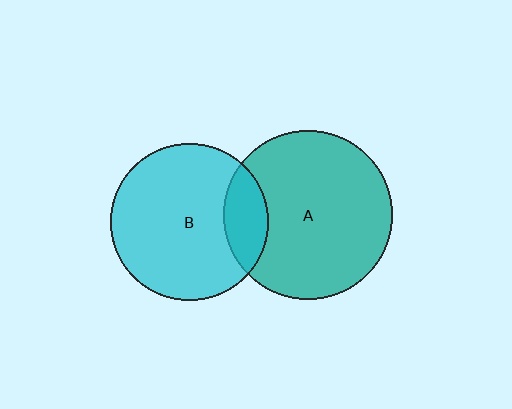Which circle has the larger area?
Circle A (teal).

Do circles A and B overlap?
Yes.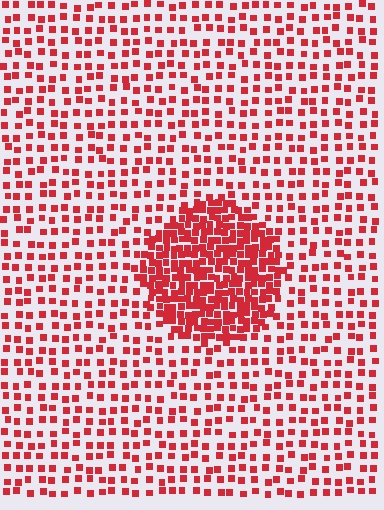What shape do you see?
I see a circle.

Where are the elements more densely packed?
The elements are more densely packed inside the circle boundary.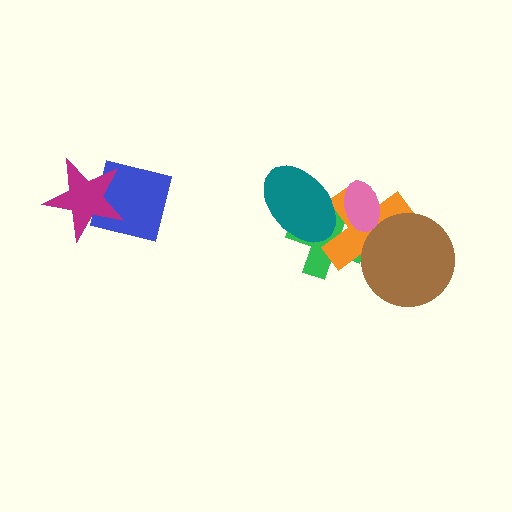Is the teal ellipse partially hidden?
Yes, it is partially covered by another shape.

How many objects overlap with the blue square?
1 object overlaps with the blue square.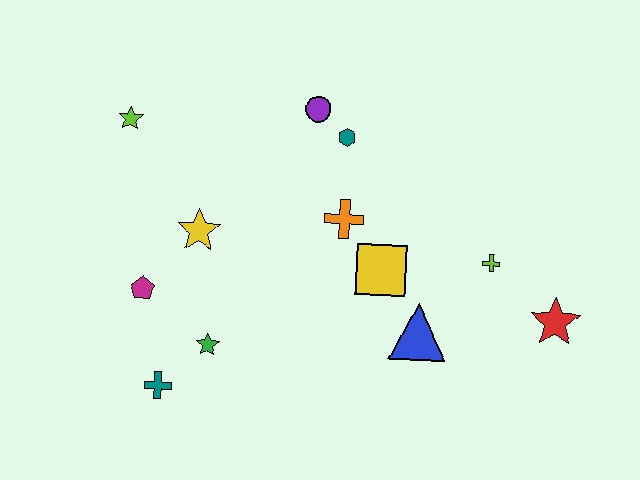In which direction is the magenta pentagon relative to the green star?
The magenta pentagon is to the left of the green star.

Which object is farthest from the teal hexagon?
The teal cross is farthest from the teal hexagon.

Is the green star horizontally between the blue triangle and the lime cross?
No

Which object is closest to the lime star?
The yellow star is closest to the lime star.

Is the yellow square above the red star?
Yes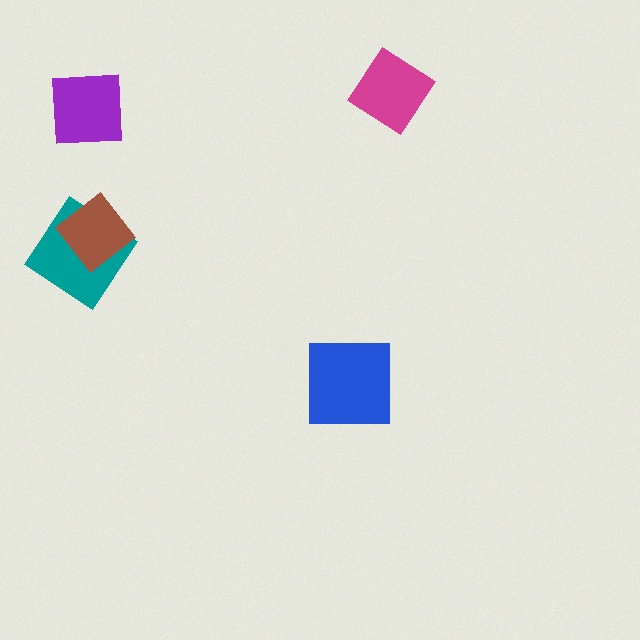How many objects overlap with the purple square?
0 objects overlap with the purple square.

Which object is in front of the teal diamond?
The brown diamond is in front of the teal diamond.